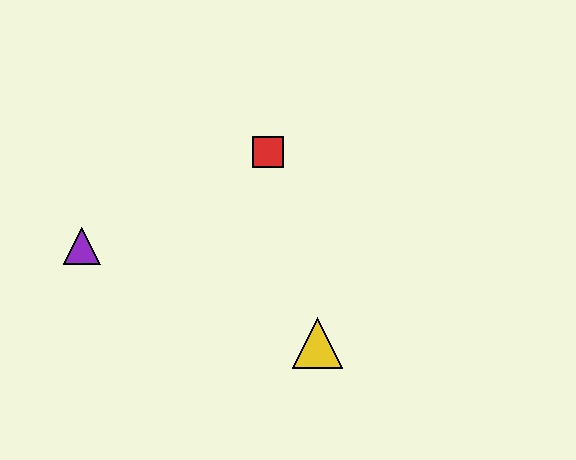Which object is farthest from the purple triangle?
The yellow triangle is farthest from the purple triangle.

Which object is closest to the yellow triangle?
The red square is closest to the yellow triangle.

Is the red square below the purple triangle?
No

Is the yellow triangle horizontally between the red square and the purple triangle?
No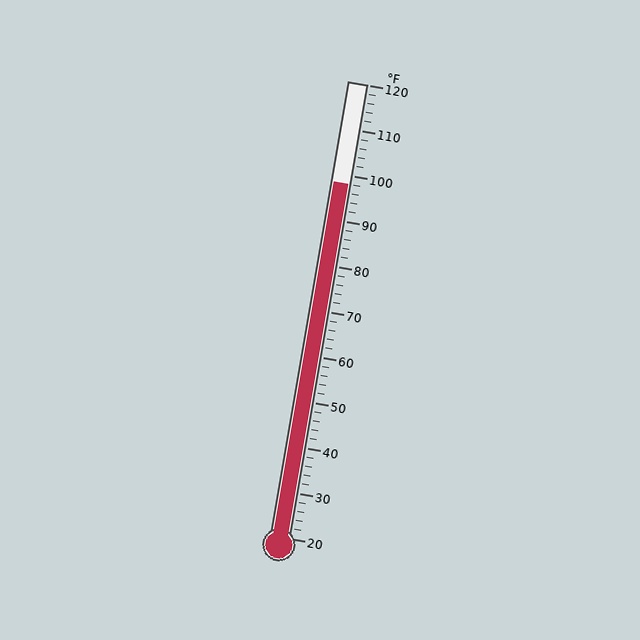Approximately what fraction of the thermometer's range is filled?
The thermometer is filled to approximately 80% of its range.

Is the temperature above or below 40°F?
The temperature is above 40°F.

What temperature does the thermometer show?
The thermometer shows approximately 98°F.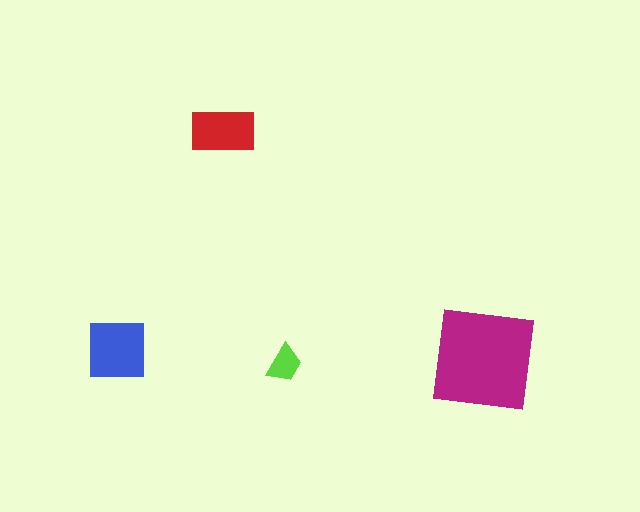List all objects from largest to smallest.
The magenta square, the blue square, the red rectangle, the lime trapezoid.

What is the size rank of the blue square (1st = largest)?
2nd.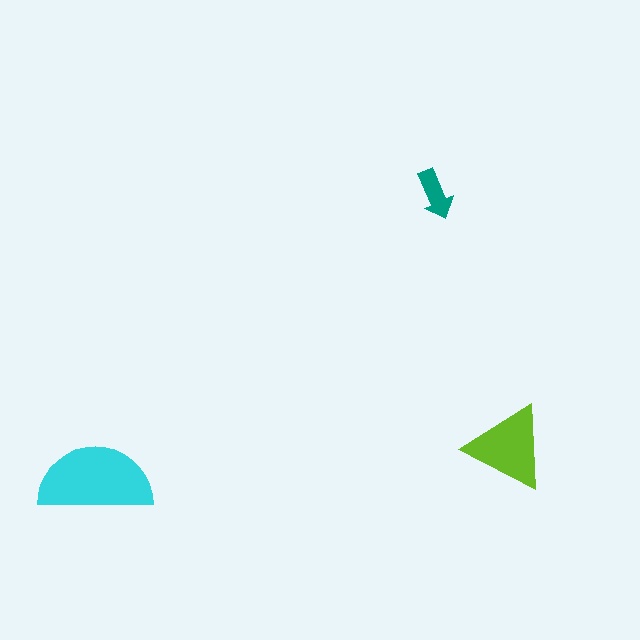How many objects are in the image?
There are 3 objects in the image.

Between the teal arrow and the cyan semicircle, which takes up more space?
The cyan semicircle.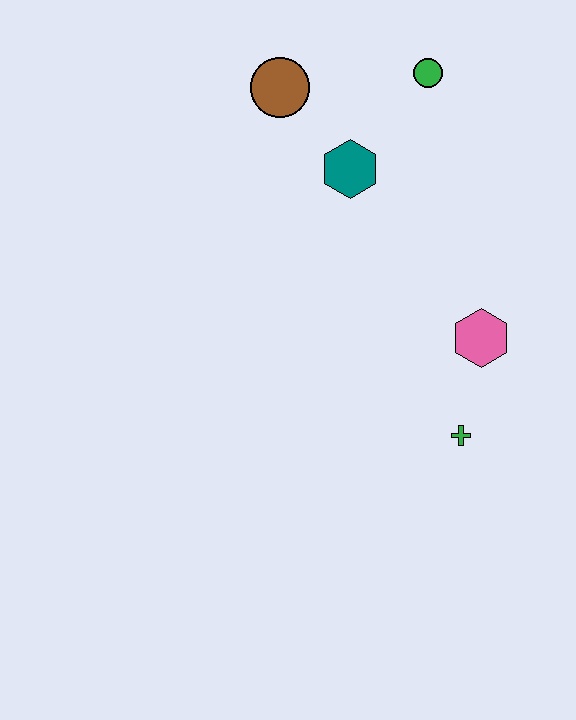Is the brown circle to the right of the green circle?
No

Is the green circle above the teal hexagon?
Yes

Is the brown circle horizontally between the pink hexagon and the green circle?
No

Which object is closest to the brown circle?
The teal hexagon is closest to the brown circle.